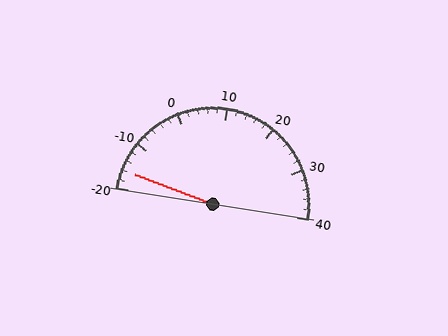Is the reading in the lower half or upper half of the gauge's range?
The reading is in the lower half of the range (-20 to 40).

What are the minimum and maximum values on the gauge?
The gauge ranges from -20 to 40.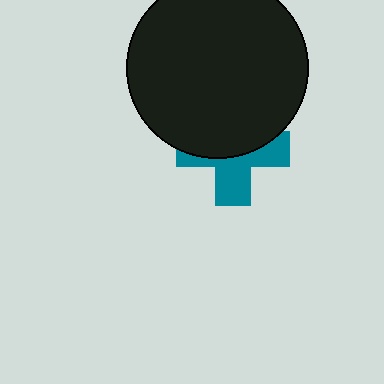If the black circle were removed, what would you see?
You would see the complete teal cross.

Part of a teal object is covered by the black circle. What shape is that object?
It is a cross.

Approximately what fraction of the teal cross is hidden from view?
Roughly 54% of the teal cross is hidden behind the black circle.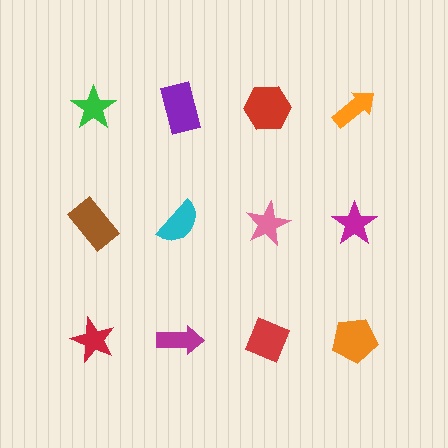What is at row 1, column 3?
A red hexagon.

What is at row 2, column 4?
A magenta star.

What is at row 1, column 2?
A purple rectangle.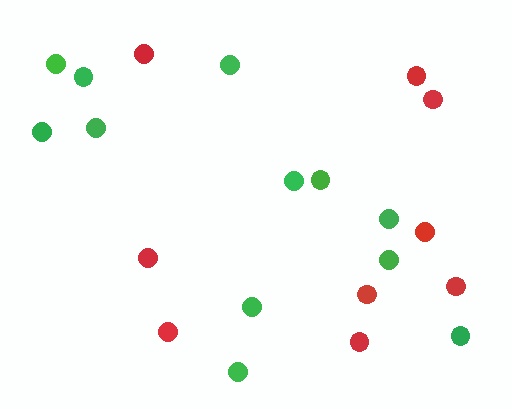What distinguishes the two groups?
There are 2 groups: one group of red circles (9) and one group of green circles (12).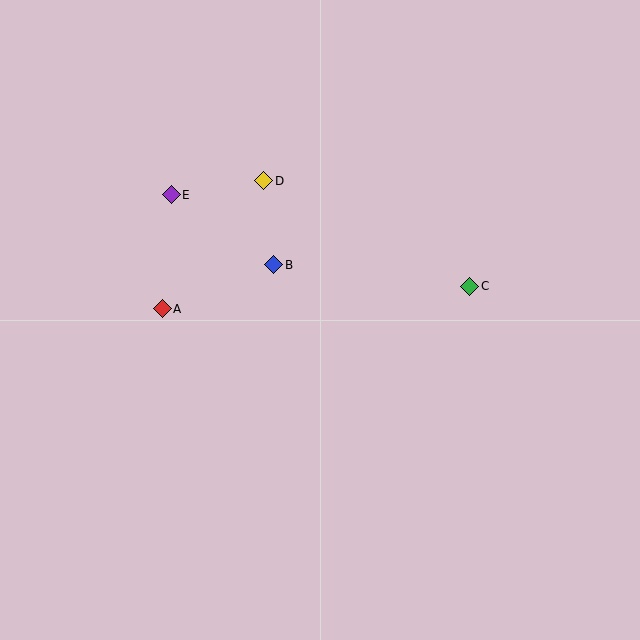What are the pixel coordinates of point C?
Point C is at (470, 286).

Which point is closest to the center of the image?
Point B at (274, 265) is closest to the center.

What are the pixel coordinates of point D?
Point D is at (264, 181).